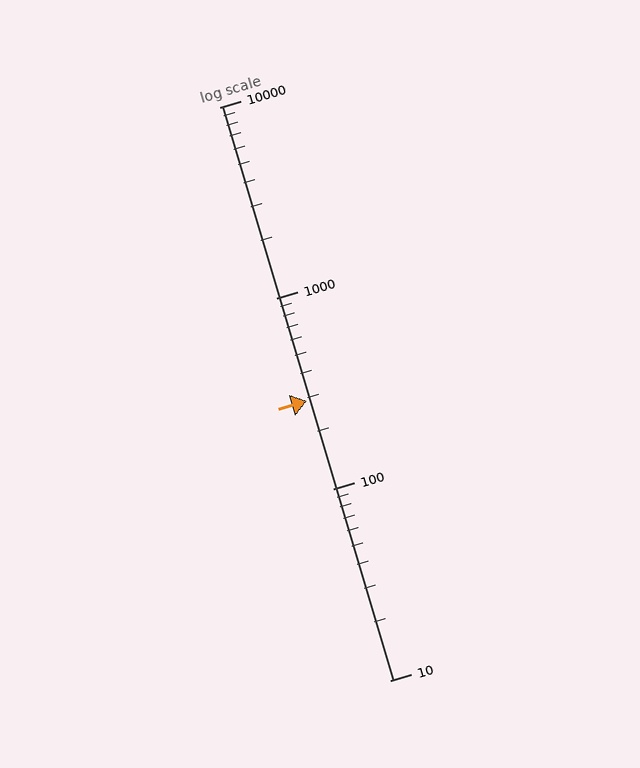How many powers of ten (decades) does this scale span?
The scale spans 3 decades, from 10 to 10000.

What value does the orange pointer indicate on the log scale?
The pointer indicates approximately 290.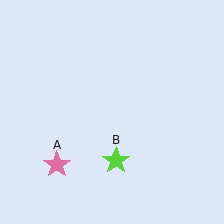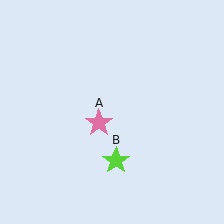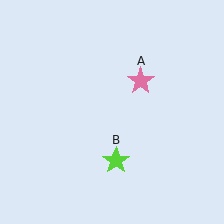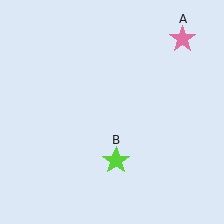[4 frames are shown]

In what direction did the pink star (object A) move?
The pink star (object A) moved up and to the right.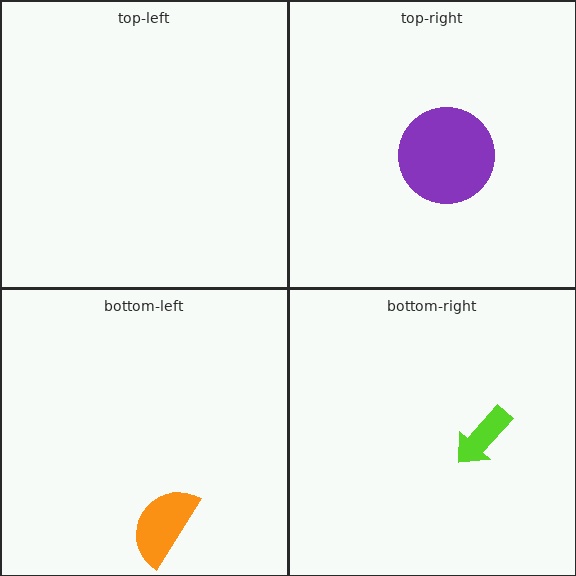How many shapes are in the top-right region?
1.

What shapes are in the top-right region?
The purple circle.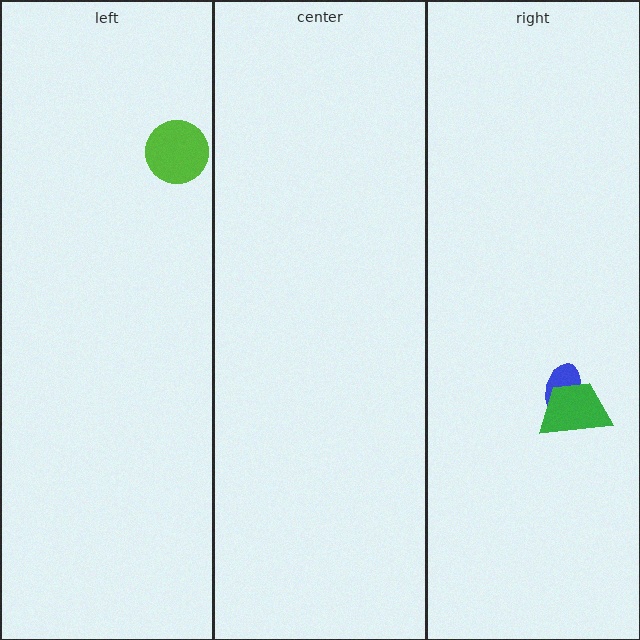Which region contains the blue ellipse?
The right region.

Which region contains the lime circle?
The left region.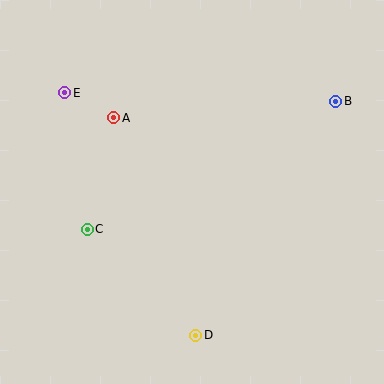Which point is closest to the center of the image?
Point A at (114, 118) is closest to the center.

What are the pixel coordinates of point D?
Point D is at (196, 335).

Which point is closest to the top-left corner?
Point E is closest to the top-left corner.